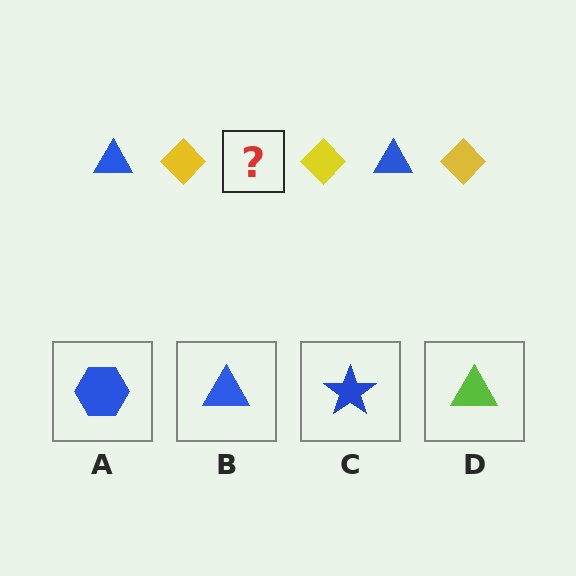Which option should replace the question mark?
Option B.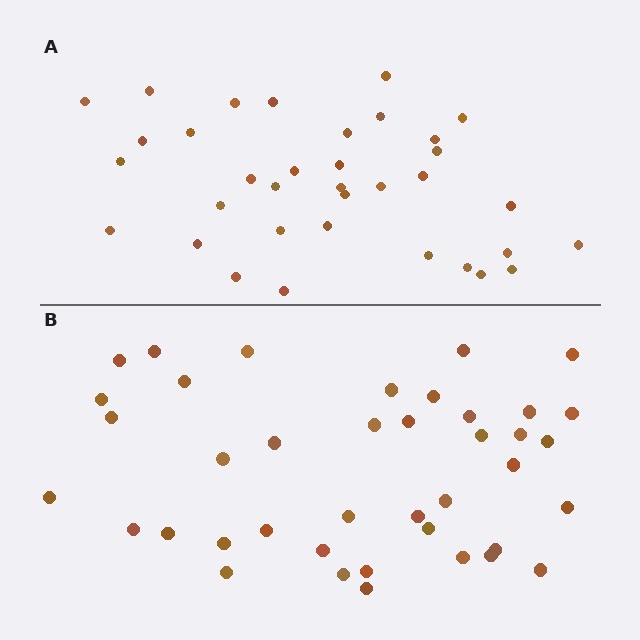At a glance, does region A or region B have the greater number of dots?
Region B (the bottom region) has more dots.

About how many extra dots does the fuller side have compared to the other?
Region B has about 5 more dots than region A.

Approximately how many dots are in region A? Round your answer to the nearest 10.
About 40 dots. (The exact count is 35, which rounds to 40.)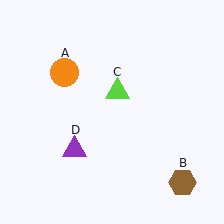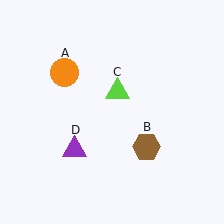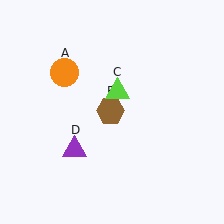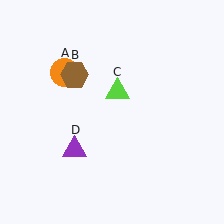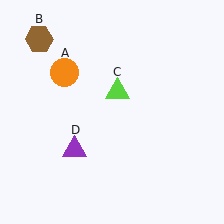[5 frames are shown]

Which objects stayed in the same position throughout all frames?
Orange circle (object A) and lime triangle (object C) and purple triangle (object D) remained stationary.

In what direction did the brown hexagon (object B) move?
The brown hexagon (object B) moved up and to the left.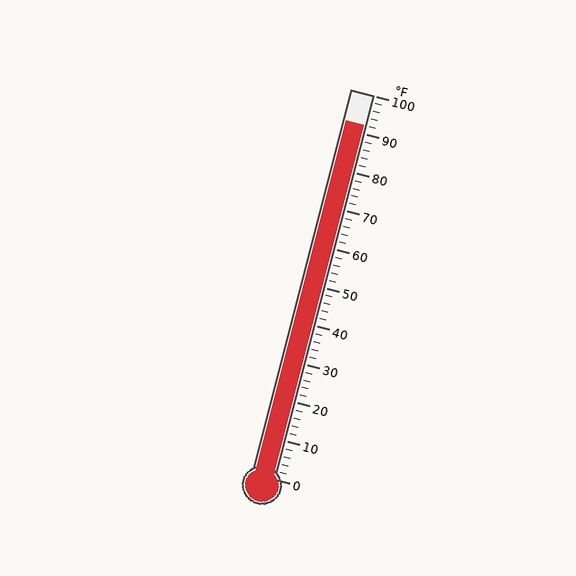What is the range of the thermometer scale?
The thermometer scale ranges from 0°F to 100°F.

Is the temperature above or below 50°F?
The temperature is above 50°F.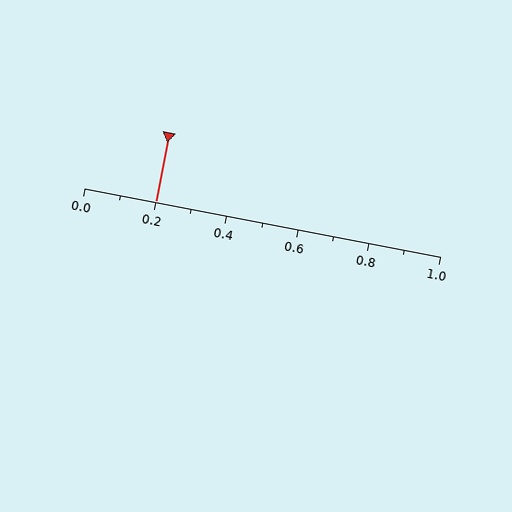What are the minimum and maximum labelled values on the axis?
The axis runs from 0.0 to 1.0.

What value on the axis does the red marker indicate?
The marker indicates approximately 0.2.